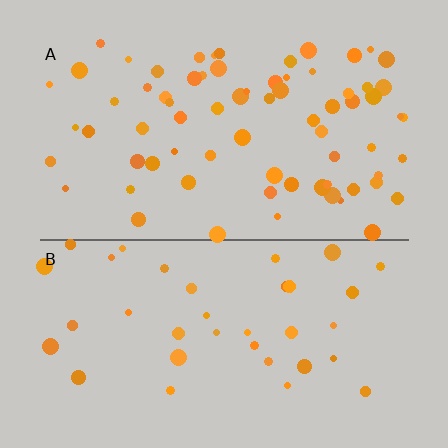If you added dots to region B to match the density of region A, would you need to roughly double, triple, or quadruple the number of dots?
Approximately double.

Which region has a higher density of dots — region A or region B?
A (the top).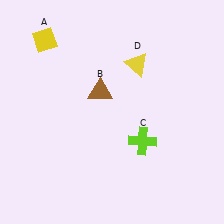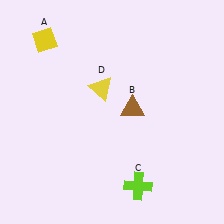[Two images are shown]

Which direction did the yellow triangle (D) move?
The yellow triangle (D) moved left.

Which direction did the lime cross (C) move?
The lime cross (C) moved down.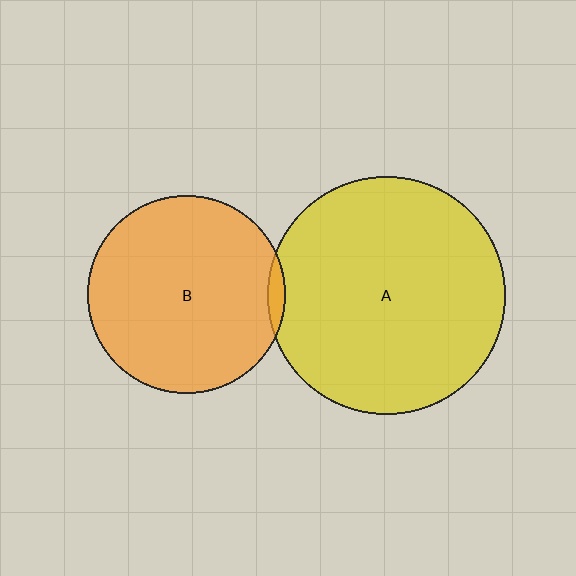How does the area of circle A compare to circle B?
Approximately 1.4 times.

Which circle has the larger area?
Circle A (yellow).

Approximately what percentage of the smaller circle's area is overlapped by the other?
Approximately 5%.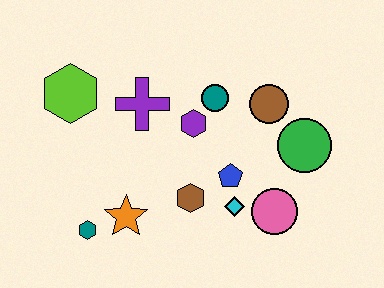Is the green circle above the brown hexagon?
Yes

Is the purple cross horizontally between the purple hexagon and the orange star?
Yes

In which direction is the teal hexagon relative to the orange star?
The teal hexagon is to the left of the orange star.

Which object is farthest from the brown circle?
The teal hexagon is farthest from the brown circle.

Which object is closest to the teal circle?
The purple hexagon is closest to the teal circle.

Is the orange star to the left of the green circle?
Yes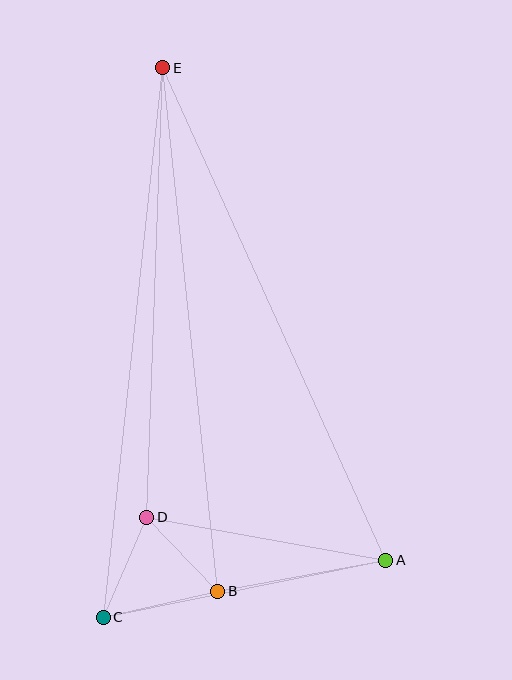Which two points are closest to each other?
Points B and D are closest to each other.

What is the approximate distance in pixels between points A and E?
The distance between A and E is approximately 540 pixels.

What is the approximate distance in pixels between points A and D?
The distance between A and D is approximately 242 pixels.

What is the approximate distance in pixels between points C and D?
The distance between C and D is approximately 109 pixels.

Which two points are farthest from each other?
Points C and E are farthest from each other.